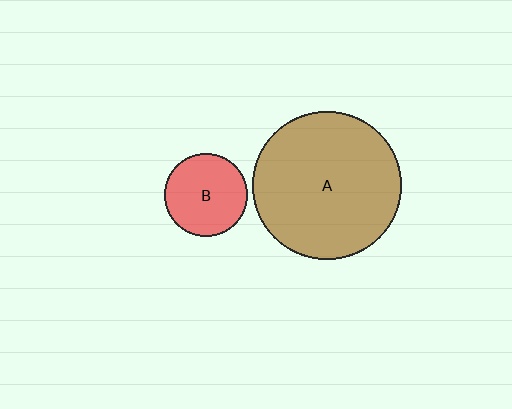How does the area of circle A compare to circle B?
Approximately 3.1 times.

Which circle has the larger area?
Circle A (brown).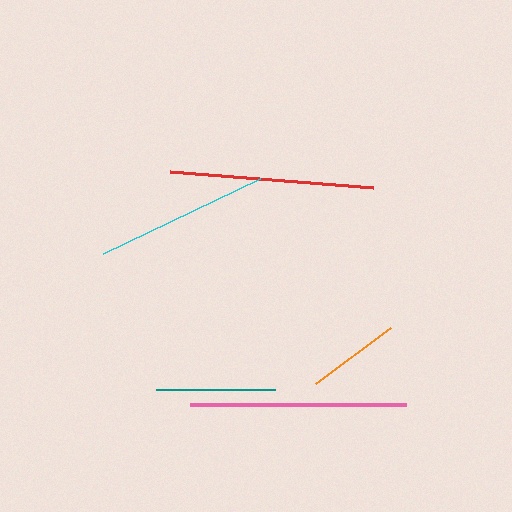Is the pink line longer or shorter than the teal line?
The pink line is longer than the teal line.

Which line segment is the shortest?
The orange line is the shortest at approximately 93 pixels.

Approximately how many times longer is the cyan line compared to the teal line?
The cyan line is approximately 1.5 times the length of the teal line.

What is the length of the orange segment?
The orange segment is approximately 93 pixels long.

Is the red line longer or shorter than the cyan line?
The red line is longer than the cyan line.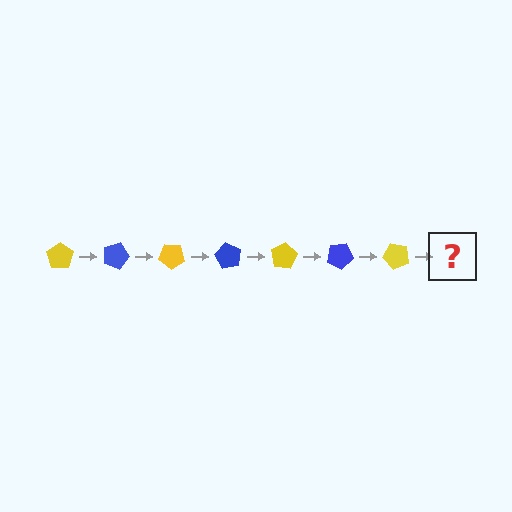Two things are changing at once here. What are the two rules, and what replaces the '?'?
The two rules are that it rotates 20 degrees each step and the color cycles through yellow and blue. The '?' should be a blue pentagon, rotated 140 degrees from the start.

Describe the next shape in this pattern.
It should be a blue pentagon, rotated 140 degrees from the start.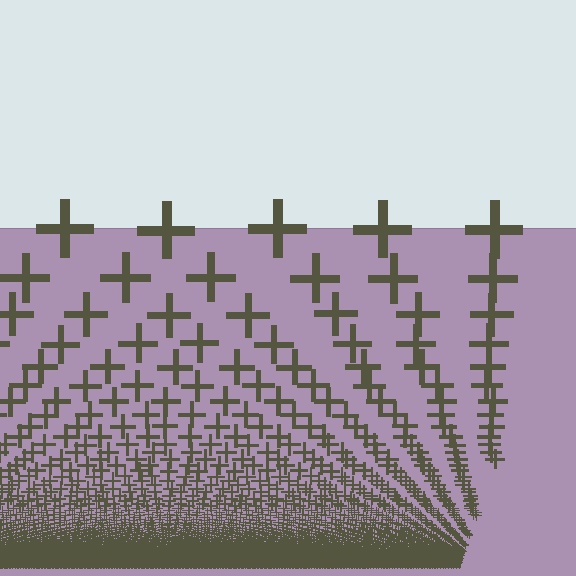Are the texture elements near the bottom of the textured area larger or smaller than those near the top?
Smaller. The gradient is inverted — elements near the bottom are smaller and denser.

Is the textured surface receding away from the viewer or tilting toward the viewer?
The surface appears to tilt toward the viewer. Texture elements get larger and sparser toward the top.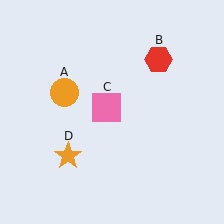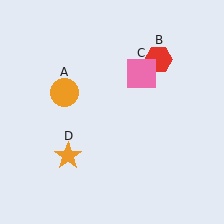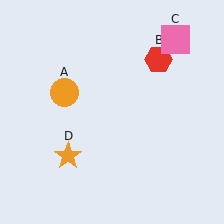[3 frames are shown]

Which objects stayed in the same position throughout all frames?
Orange circle (object A) and red hexagon (object B) and orange star (object D) remained stationary.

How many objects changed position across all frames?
1 object changed position: pink square (object C).